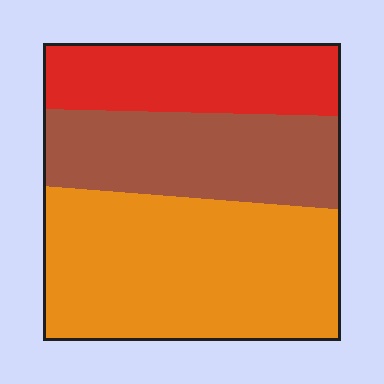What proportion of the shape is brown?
Brown takes up between a quarter and a half of the shape.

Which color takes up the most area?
Orange, at roughly 50%.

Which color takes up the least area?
Red, at roughly 25%.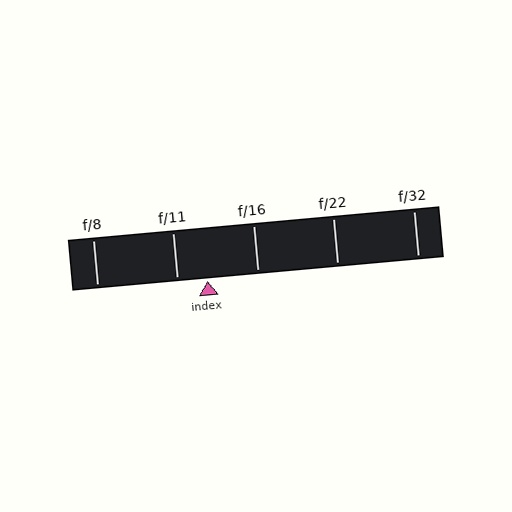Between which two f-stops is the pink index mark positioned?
The index mark is between f/11 and f/16.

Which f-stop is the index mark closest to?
The index mark is closest to f/11.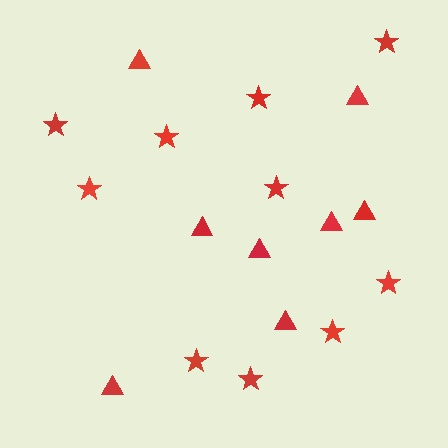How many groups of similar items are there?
There are 2 groups: one group of stars (10) and one group of triangles (8).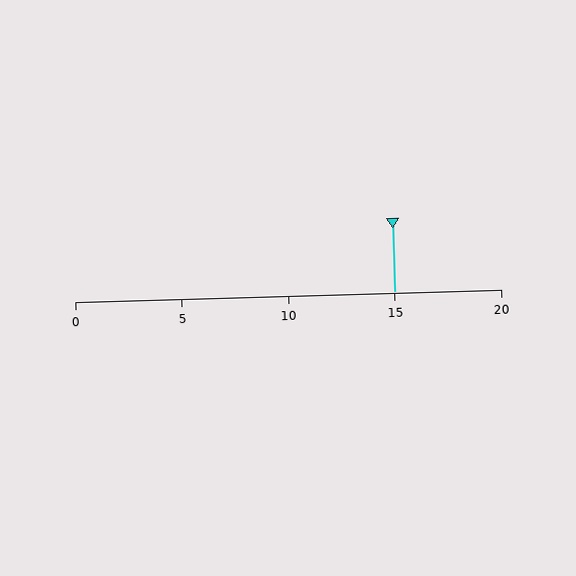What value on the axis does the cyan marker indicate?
The marker indicates approximately 15.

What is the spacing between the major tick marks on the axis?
The major ticks are spaced 5 apart.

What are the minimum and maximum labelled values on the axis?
The axis runs from 0 to 20.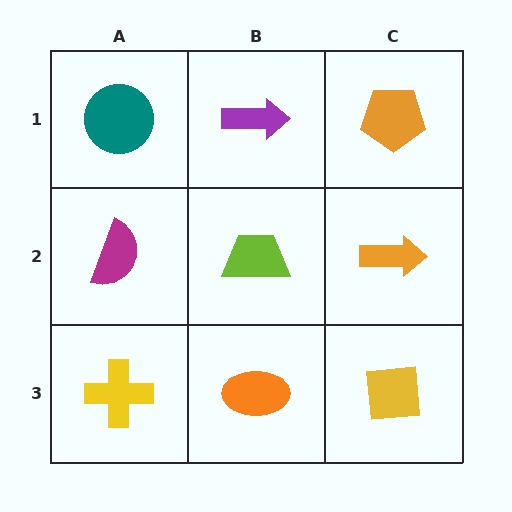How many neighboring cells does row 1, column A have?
2.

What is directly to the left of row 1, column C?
A purple arrow.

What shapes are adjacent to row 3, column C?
An orange arrow (row 2, column C), an orange ellipse (row 3, column B).